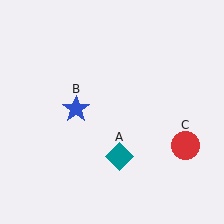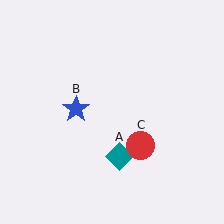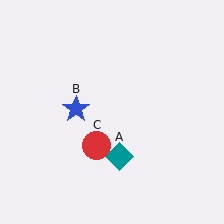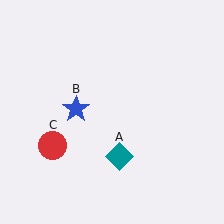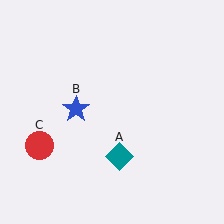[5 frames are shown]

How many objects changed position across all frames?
1 object changed position: red circle (object C).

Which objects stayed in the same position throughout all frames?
Teal diamond (object A) and blue star (object B) remained stationary.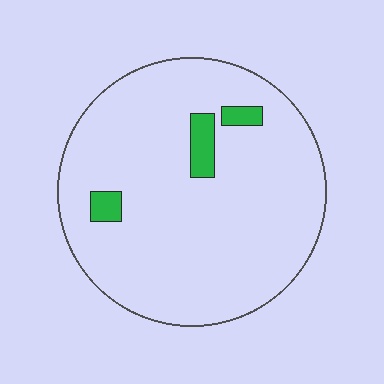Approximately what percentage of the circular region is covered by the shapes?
Approximately 5%.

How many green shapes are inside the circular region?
3.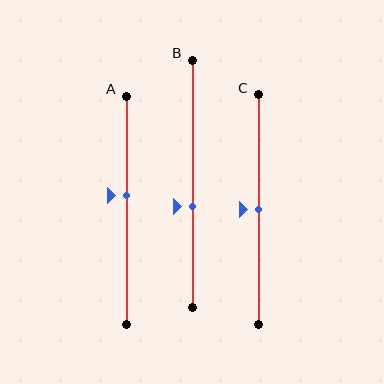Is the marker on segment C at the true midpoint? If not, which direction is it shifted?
Yes, the marker on segment C is at the true midpoint.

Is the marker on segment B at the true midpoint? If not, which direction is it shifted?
No, the marker on segment B is shifted downward by about 9% of the segment length.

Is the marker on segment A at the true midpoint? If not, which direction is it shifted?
No, the marker on segment A is shifted upward by about 7% of the segment length.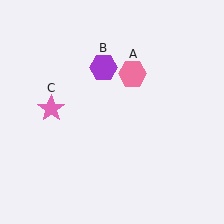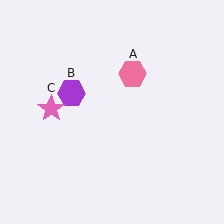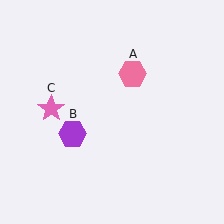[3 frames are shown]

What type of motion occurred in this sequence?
The purple hexagon (object B) rotated counterclockwise around the center of the scene.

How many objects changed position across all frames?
1 object changed position: purple hexagon (object B).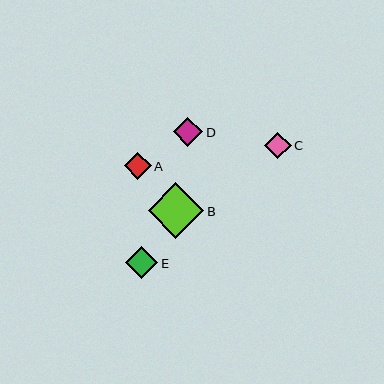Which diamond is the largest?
Diamond B is the largest with a size of approximately 56 pixels.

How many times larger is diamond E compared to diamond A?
Diamond E is approximately 1.2 times the size of diamond A.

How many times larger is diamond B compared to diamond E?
Diamond B is approximately 1.7 times the size of diamond E.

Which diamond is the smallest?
Diamond C is the smallest with a size of approximately 26 pixels.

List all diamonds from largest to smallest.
From largest to smallest: B, E, D, A, C.